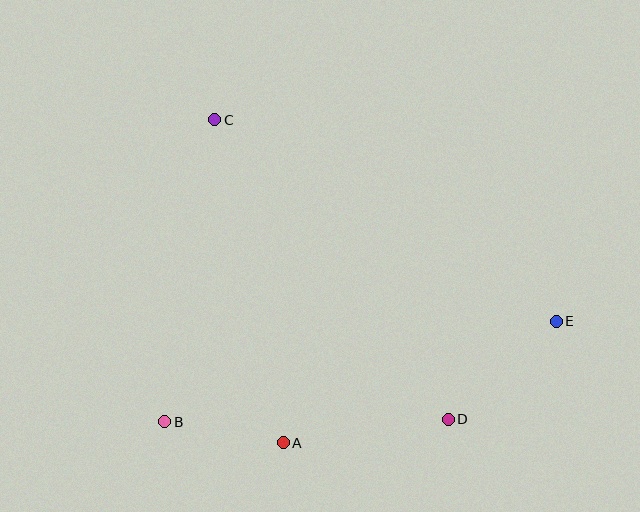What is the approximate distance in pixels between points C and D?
The distance between C and D is approximately 379 pixels.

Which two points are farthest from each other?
Points B and E are farthest from each other.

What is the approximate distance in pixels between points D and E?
The distance between D and E is approximately 146 pixels.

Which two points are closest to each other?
Points A and B are closest to each other.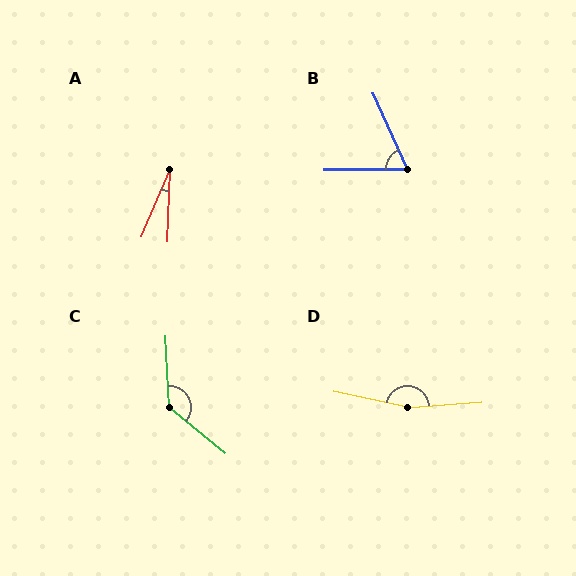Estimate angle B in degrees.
Approximately 66 degrees.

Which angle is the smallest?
A, at approximately 21 degrees.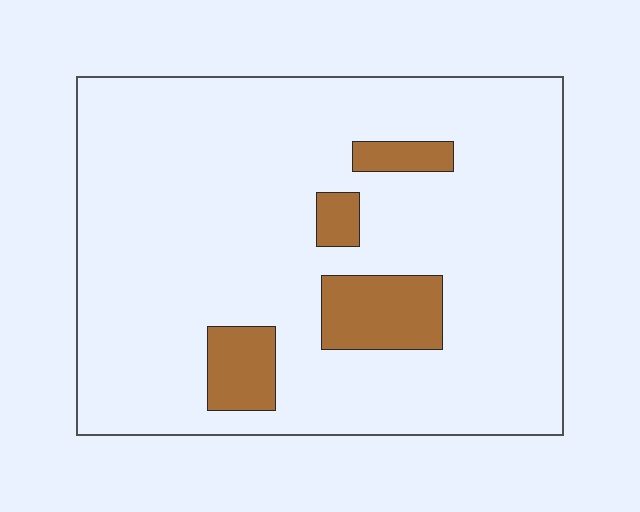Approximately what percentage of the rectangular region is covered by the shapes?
Approximately 10%.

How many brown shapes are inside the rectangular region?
4.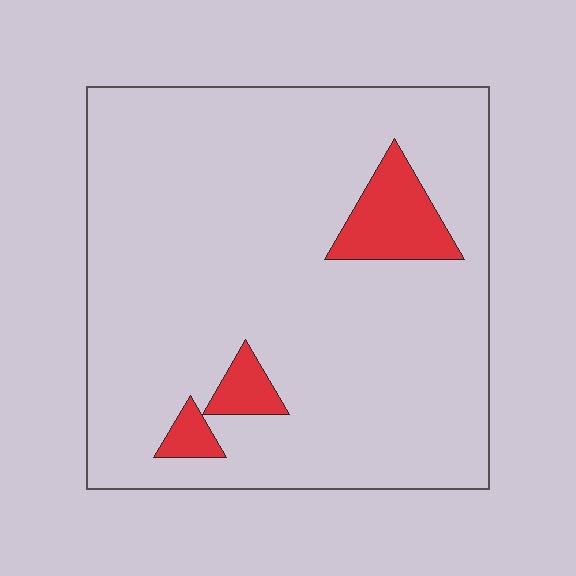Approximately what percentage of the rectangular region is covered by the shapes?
Approximately 10%.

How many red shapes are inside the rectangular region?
3.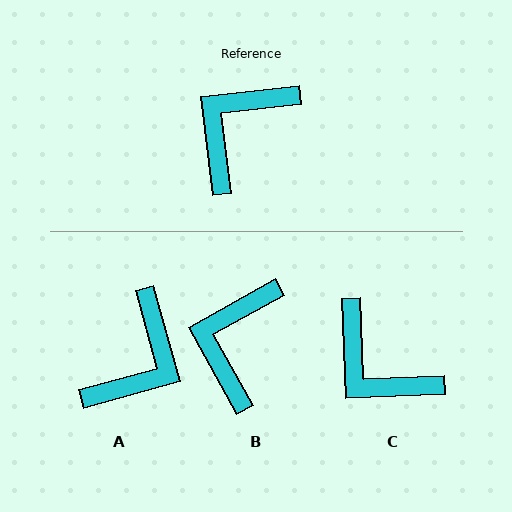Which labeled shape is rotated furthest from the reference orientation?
A, about 171 degrees away.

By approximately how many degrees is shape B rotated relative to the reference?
Approximately 23 degrees counter-clockwise.